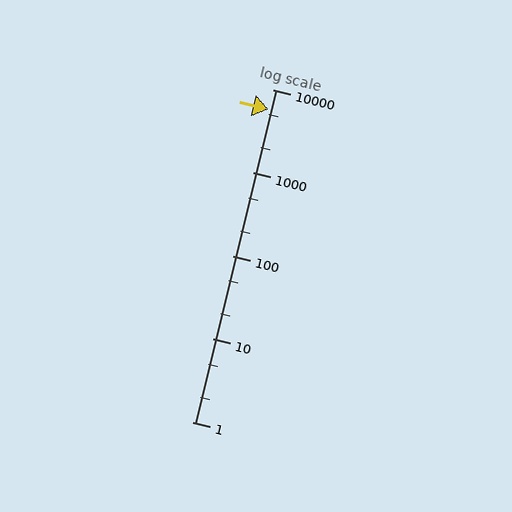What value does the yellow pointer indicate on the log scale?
The pointer indicates approximately 5700.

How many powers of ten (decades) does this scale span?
The scale spans 4 decades, from 1 to 10000.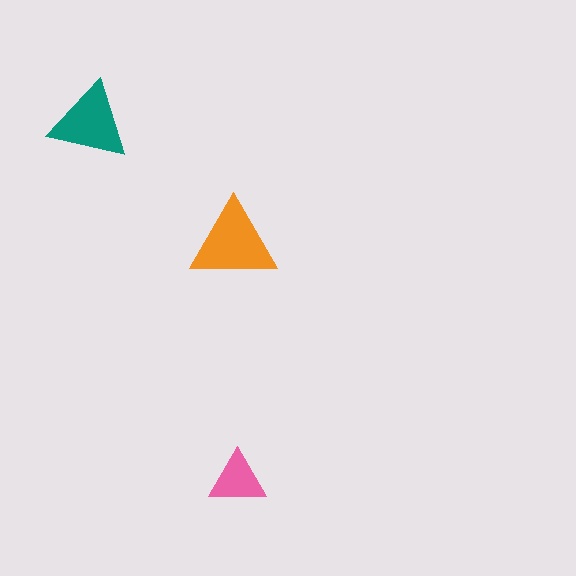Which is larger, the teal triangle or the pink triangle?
The teal one.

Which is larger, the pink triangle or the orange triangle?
The orange one.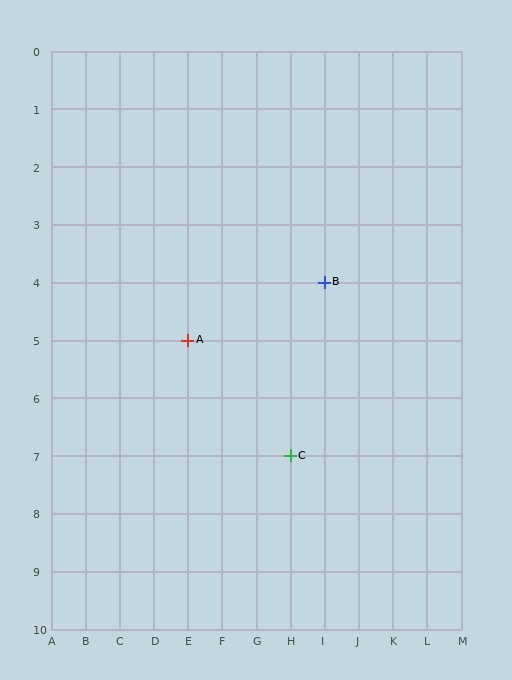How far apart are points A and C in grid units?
Points A and C are 3 columns and 2 rows apart (about 3.6 grid units diagonally).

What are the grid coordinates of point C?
Point C is at grid coordinates (H, 7).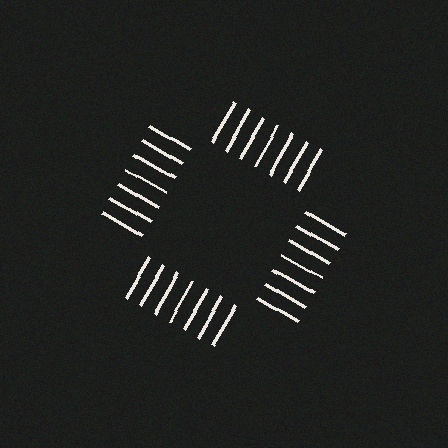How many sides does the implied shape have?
4 sides — the line-ends trace a square.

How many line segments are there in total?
28 — 7 along each of the 4 edges.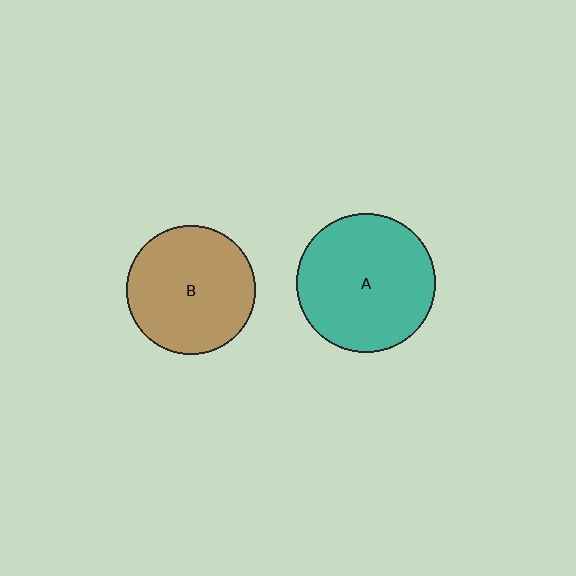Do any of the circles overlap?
No, none of the circles overlap.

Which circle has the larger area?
Circle A (teal).